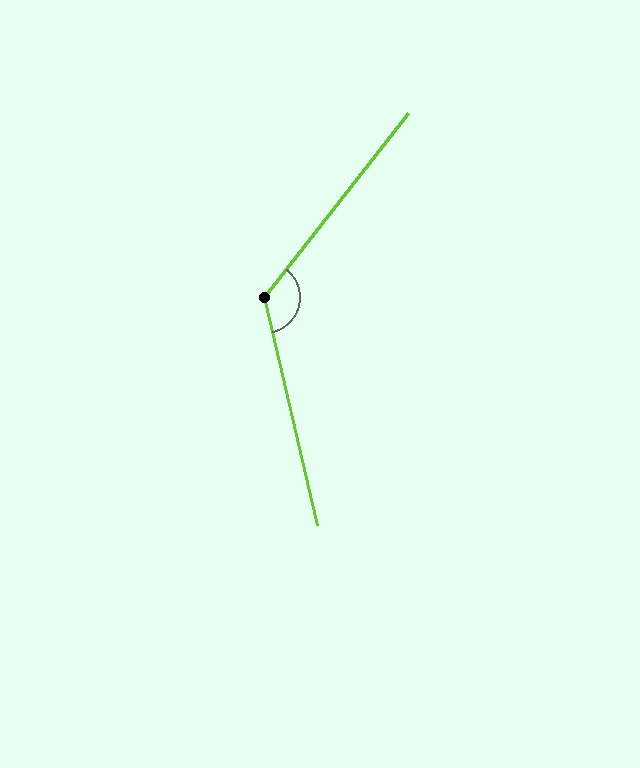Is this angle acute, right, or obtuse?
It is obtuse.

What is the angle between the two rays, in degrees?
Approximately 129 degrees.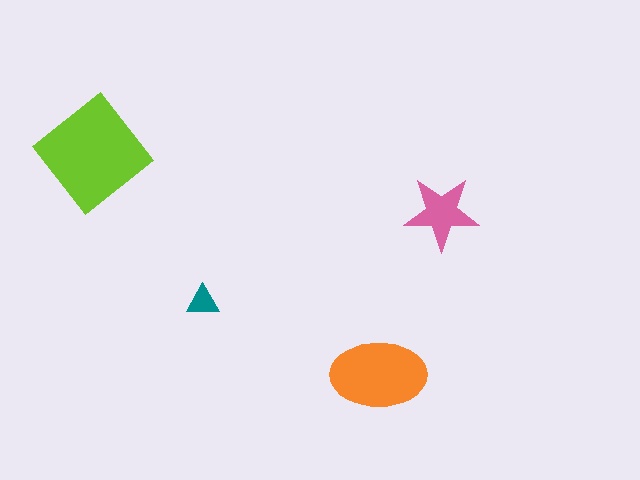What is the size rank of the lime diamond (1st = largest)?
1st.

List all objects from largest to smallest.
The lime diamond, the orange ellipse, the pink star, the teal triangle.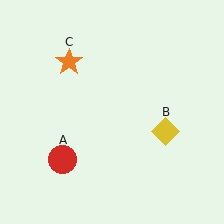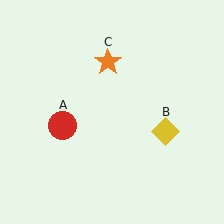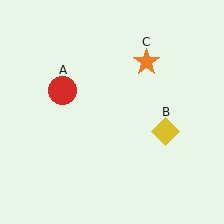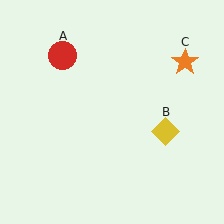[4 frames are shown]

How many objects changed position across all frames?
2 objects changed position: red circle (object A), orange star (object C).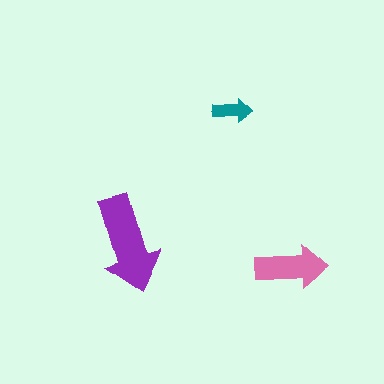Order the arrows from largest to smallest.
the purple one, the pink one, the teal one.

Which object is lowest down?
The pink arrow is bottommost.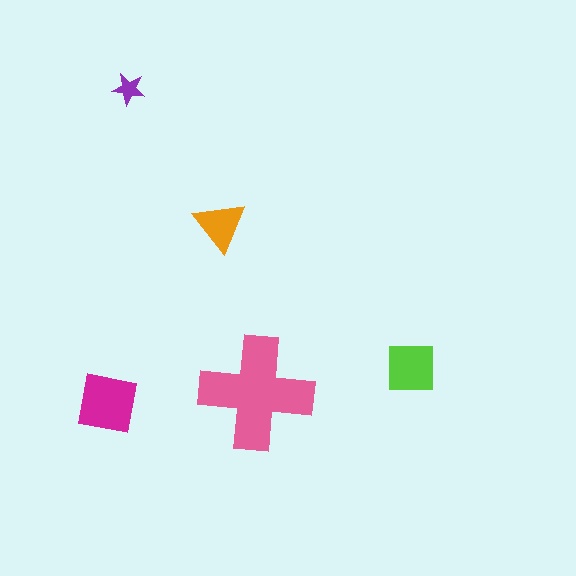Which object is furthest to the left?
The magenta square is leftmost.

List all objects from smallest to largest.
The purple star, the orange triangle, the lime square, the magenta square, the pink cross.